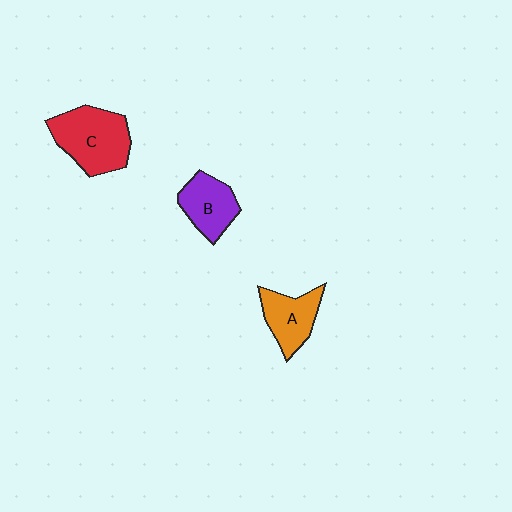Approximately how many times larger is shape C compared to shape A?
Approximately 1.5 times.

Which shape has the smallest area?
Shape B (purple).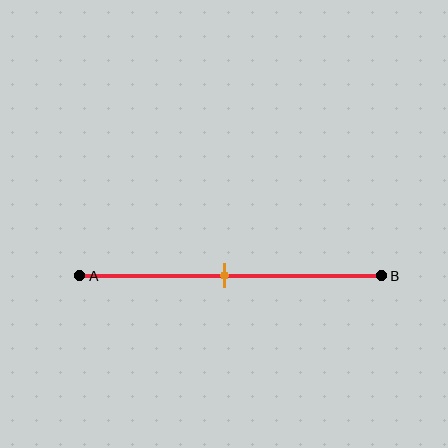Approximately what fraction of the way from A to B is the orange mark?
The orange mark is approximately 50% of the way from A to B.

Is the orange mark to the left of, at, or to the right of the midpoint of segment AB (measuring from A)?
The orange mark is approximately at the midpoint of segment AB.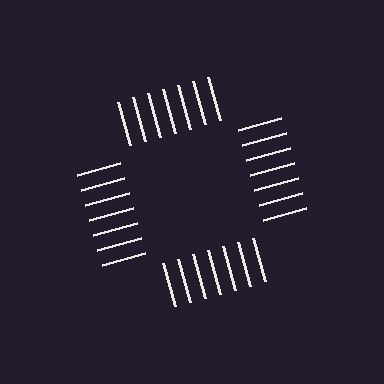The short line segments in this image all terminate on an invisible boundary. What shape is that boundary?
An illusory square — the line segments terminate on its edges but no continuous stroke is drawn.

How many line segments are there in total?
28 — 7 along each of the 4 edges.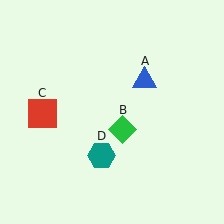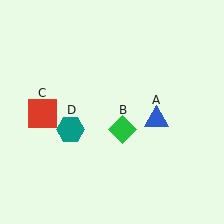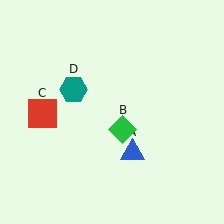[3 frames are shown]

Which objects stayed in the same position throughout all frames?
Green diamond (object B) and red square (object C) remained stationary.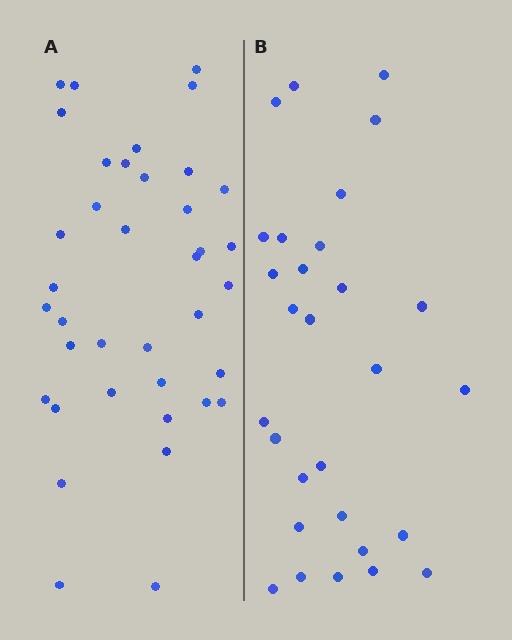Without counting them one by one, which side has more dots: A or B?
Region A (the left region) has more dots.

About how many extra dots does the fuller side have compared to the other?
Region A has roughly 8 or so more dots than region B.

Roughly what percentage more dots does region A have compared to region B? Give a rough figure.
About 30% more.